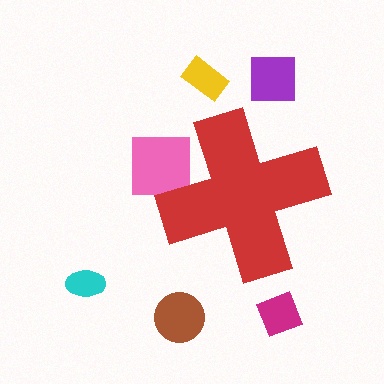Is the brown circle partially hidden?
No, the brown circle is fully visible.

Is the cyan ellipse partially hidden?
No, the cyan ellipse is fully visible.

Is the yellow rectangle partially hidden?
No, the yellow rectangle is fully visible.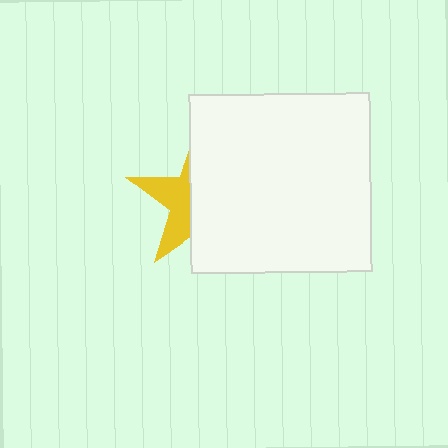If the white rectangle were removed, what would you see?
You would see the complete yellow star.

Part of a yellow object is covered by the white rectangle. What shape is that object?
It is a star.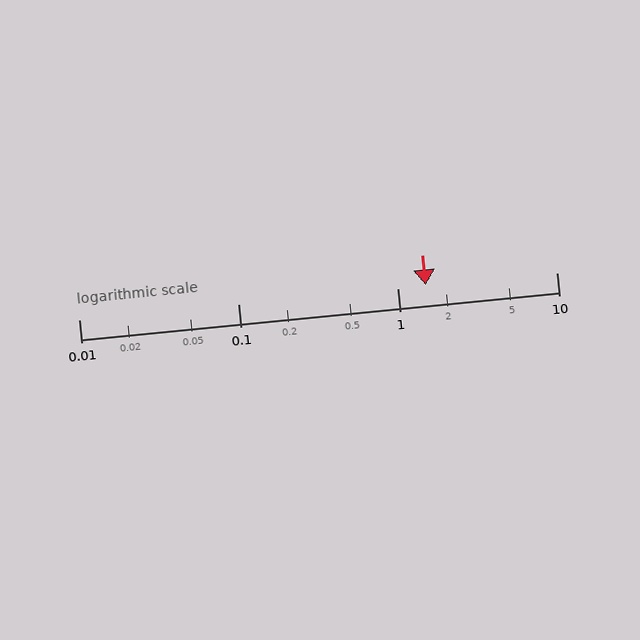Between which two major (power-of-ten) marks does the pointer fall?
The pointer is between 1 and 10.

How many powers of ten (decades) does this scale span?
The scale spans 3 decades, from 0.01 to 10.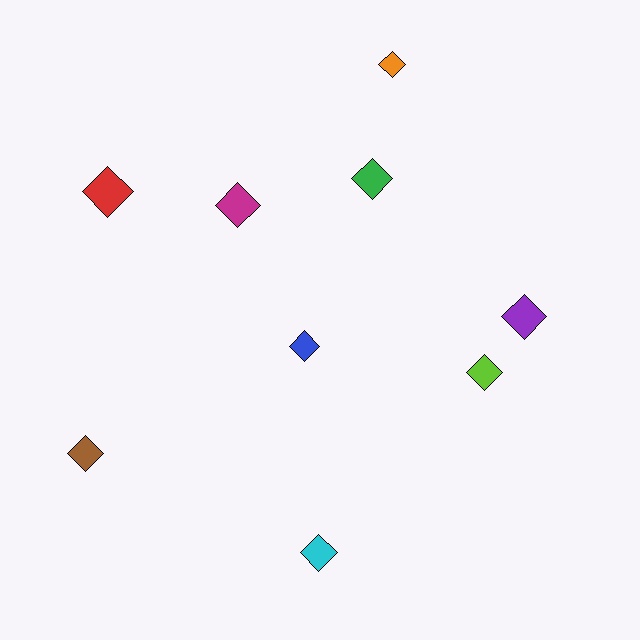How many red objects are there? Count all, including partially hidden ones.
There is 1 red object.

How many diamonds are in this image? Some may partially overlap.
There are 9 diamonds.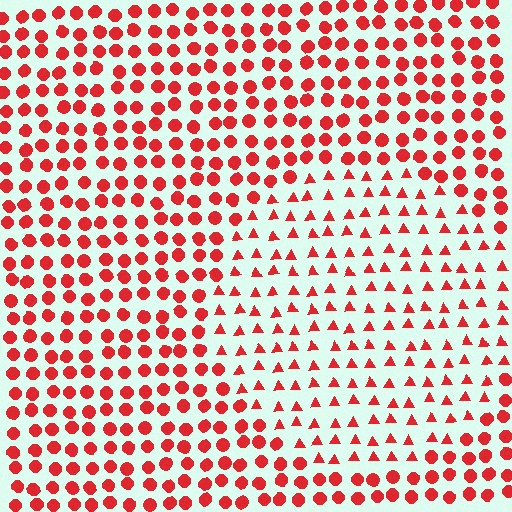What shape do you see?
I see a circle.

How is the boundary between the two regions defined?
The boundary is defined by a change in element shape: triangles inside vs. circles outside. All elements share the same color and spacing.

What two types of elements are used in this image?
The image uses triangles inside the circle region and circles outside it.